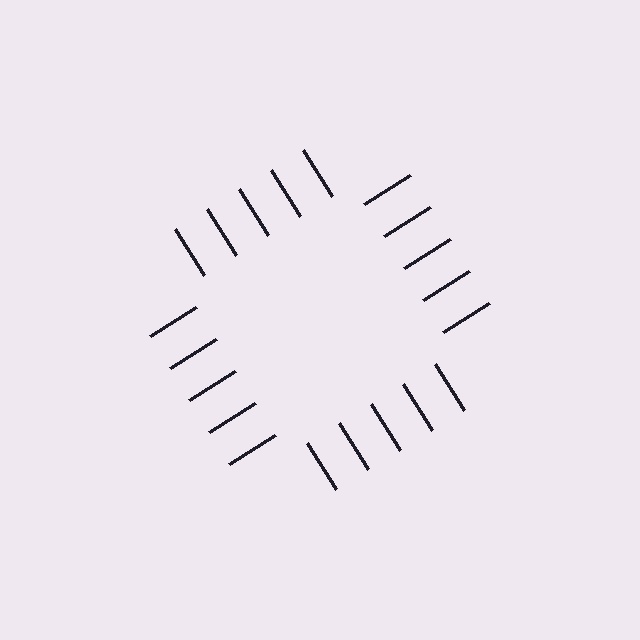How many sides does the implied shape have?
4 sides — the line-ends trace a square.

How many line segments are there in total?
20 — 5 along each of the 4 edges.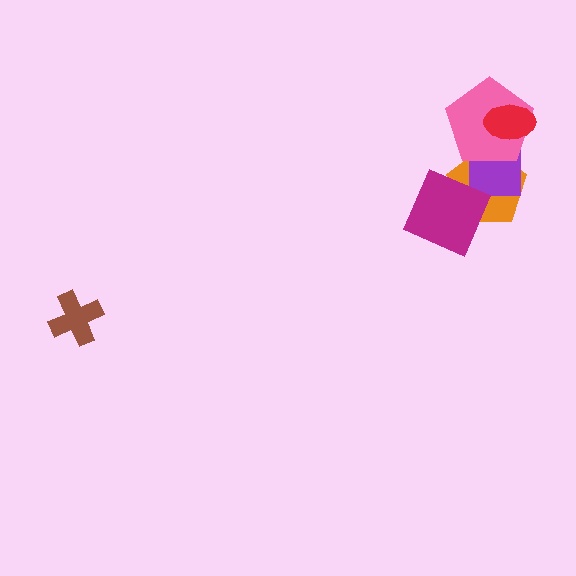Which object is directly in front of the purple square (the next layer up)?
The pink pentagon is directly in front of the purple square.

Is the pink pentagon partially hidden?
Yes, it is partially covered by another shape.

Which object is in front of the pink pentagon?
The red ellipse is in front of the pink pentagon.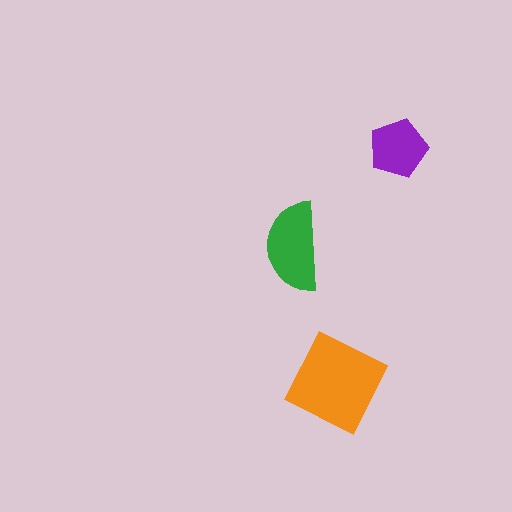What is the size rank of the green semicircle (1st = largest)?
2nd.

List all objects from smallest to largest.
The purple pentagon, the green semicircle, the orange square.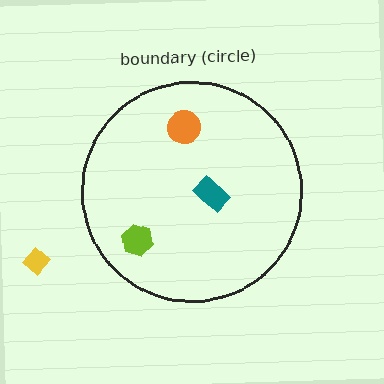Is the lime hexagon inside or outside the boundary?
Inside.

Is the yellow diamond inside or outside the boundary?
Outside.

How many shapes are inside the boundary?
3 inside, 1 outside.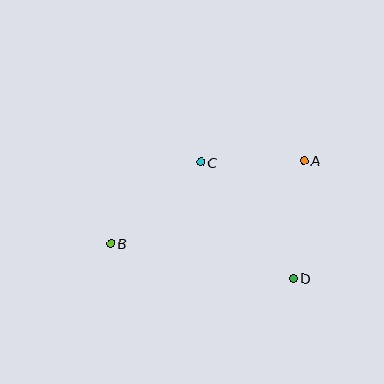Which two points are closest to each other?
Points A and C are closest to each other.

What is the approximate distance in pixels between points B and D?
The distance between B and D is approximately 186 pixels.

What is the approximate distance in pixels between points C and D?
The distance between C and D is approximately 148 pixels.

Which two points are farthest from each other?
Points A and B are farthest from each other.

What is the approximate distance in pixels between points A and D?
The distance between A and D is approximately 118 pixels.